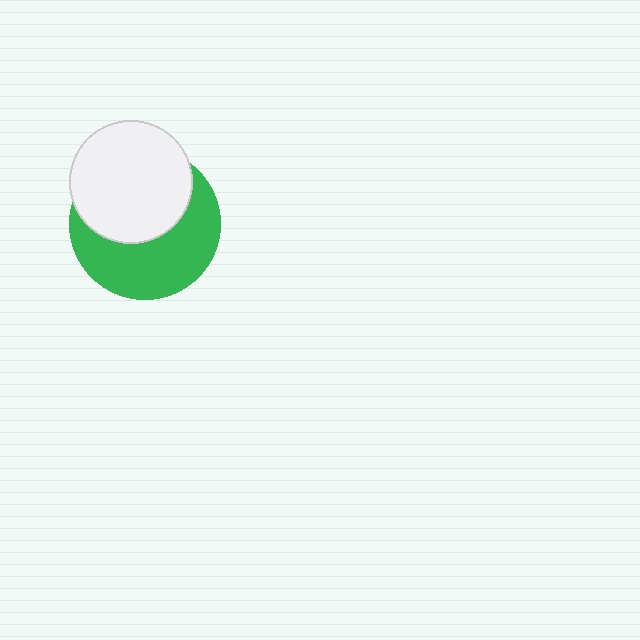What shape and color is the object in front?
The object in front is a white circle.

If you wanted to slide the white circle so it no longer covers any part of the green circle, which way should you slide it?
Slide it up — that is the most direct way to separate the two shapes.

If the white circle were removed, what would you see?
You would see the complete green circle.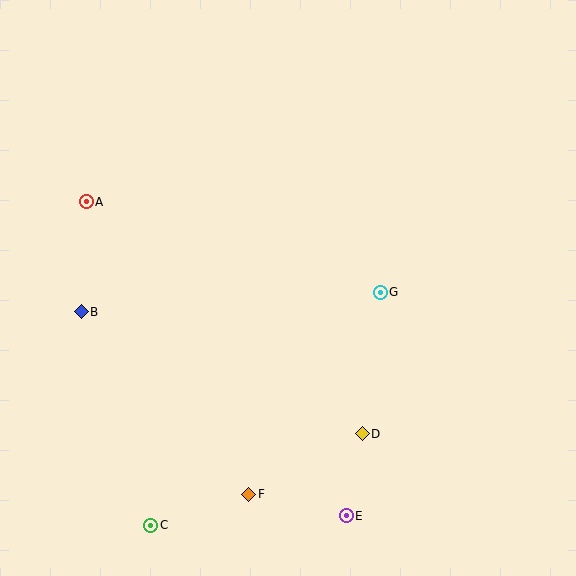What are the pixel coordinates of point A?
Point A is at (86, 202).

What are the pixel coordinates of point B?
Point B is at (81, 312).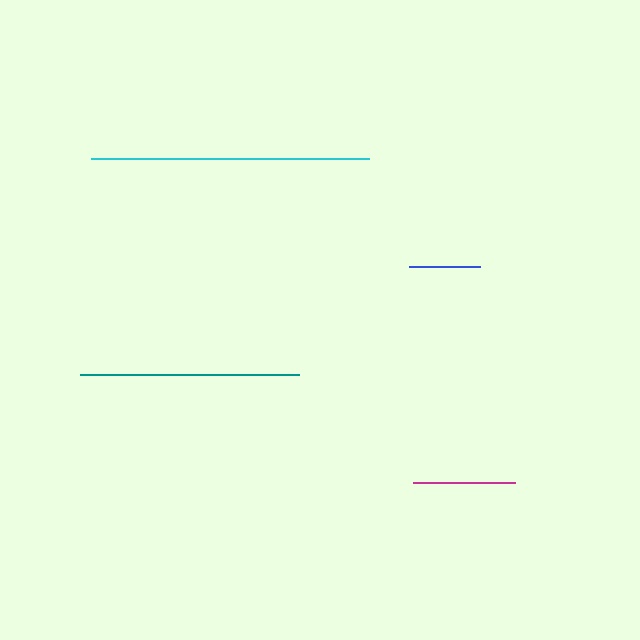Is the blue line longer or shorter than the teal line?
The teal line is longer than the blue line.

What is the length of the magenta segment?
The magenta segment is approximately 103 pixels long.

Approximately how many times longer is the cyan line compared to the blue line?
The cyan line is approximately 3.9 times the length of the blue line.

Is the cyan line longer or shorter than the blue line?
The cyan line is longer than the blue line.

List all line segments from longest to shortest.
From longest to shortest: cyan, teal, magenta, blue.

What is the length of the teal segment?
The teal segment is approximately 219 pixels long.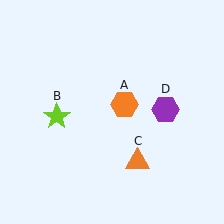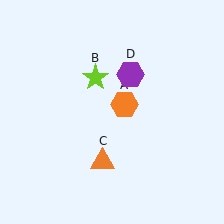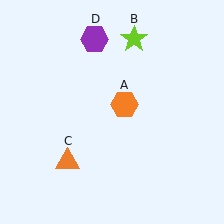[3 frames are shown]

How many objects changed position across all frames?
3 objects changed position: lime star (object B), orange triangle (object C), purple hexagon (object D).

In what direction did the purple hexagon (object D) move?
The purple hexagon (object D) moved up and to the left.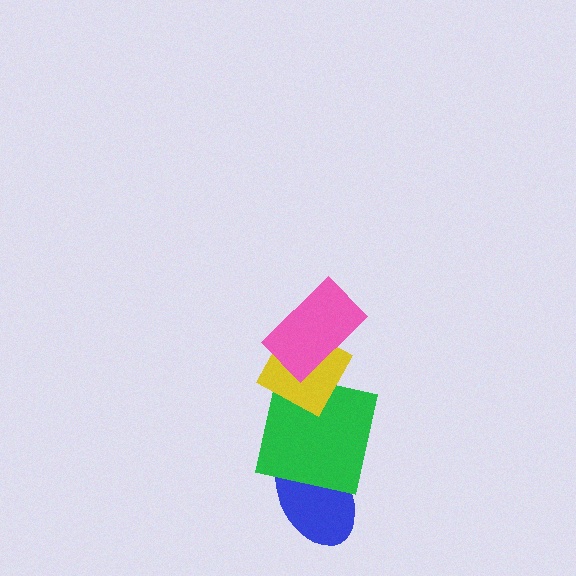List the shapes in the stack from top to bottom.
From top to bottom: the pink rectangle, the yellow diamond, the green square, the blue ellipse.